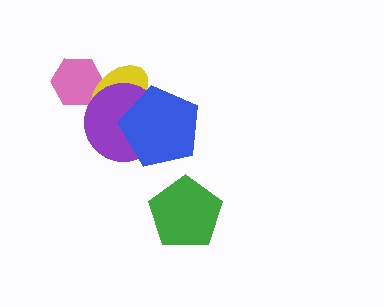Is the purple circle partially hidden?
Yes, it is partially covered by another shape.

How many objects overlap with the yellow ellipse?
3 objects overlap with the yellow ellipse.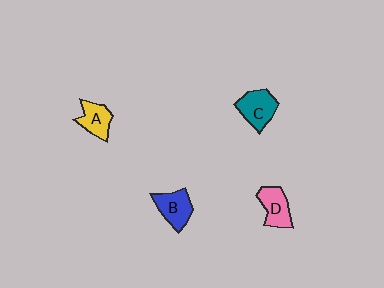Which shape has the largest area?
Shape C (teal).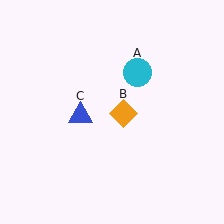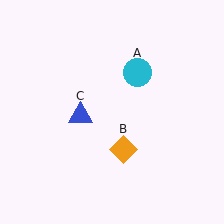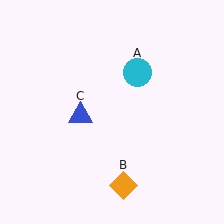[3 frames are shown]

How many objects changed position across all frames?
1 object changed position: orange diamond (object B).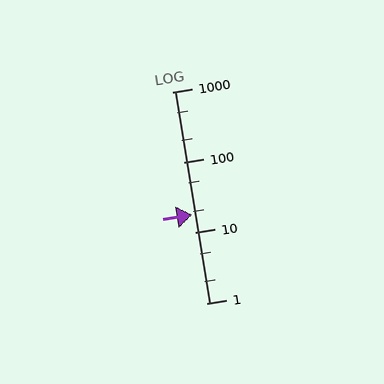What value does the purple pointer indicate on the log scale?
The pointer indicates approximately 18.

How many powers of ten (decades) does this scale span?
The scale spans 3 decades, from 1 to 1000.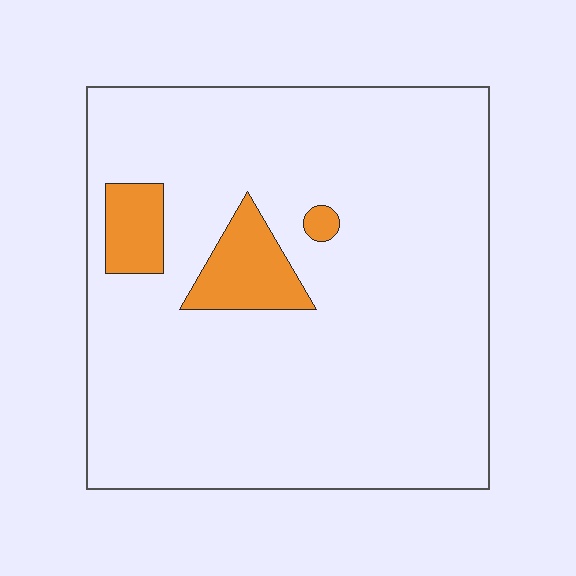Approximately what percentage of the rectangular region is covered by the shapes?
Approximately 10%.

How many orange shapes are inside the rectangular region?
3.